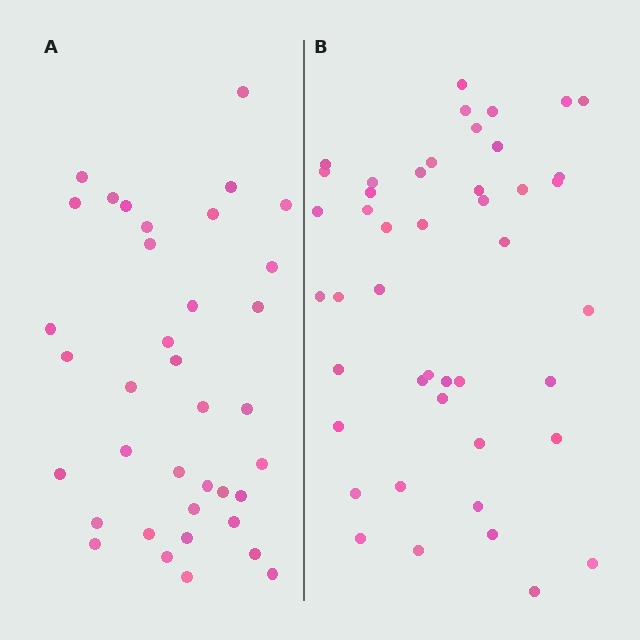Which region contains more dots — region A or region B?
Region B (the right region) has more dots.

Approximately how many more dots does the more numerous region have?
Region B has roughly 8 or so more dots than region A.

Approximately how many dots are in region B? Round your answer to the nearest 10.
About 40 dots. (The exact count is 45, which rounds to 40.)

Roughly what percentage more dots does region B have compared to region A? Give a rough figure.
About 20% more.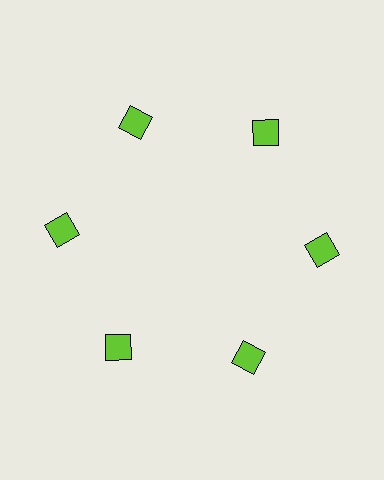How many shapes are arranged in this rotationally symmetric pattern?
There are 6 shapes, arranged in 6 groups of 1.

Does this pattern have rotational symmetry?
Yes, this pattern has 6-fold rotational symmetry. It looks the same after rotating 60 degrees around the center.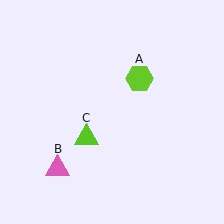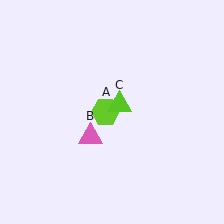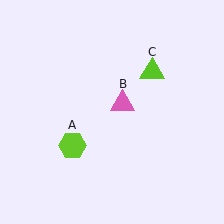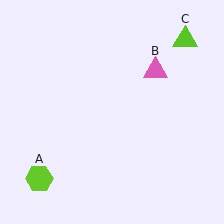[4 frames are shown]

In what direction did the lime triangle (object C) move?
The lime triangle (object C) moved up and to the right.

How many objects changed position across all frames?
3 objects changed position: lime hexagon (object A), pink triangle (object B), lime triangle (object C).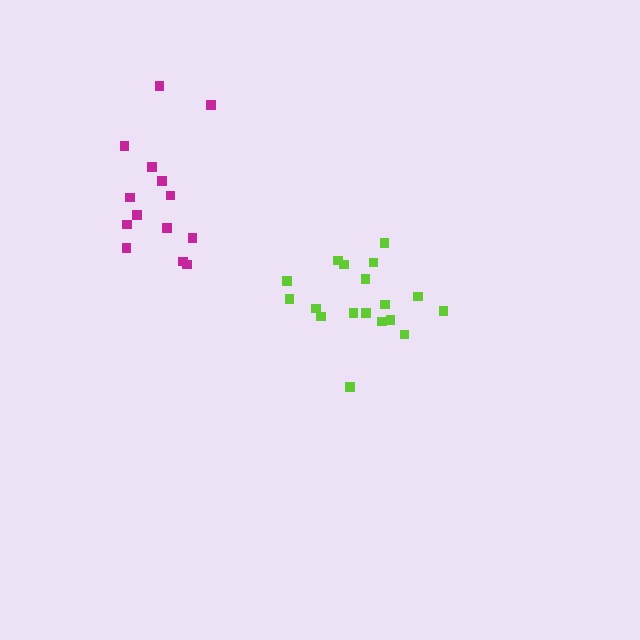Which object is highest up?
The magenta cluster is topmost.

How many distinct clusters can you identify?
There are 2 distinct clusters.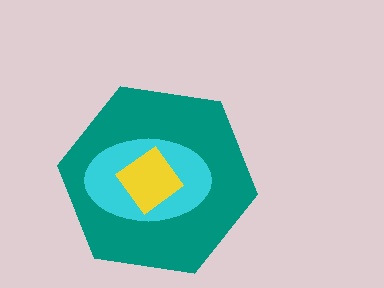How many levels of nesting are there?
3.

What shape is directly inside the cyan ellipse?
The yellow diamond.